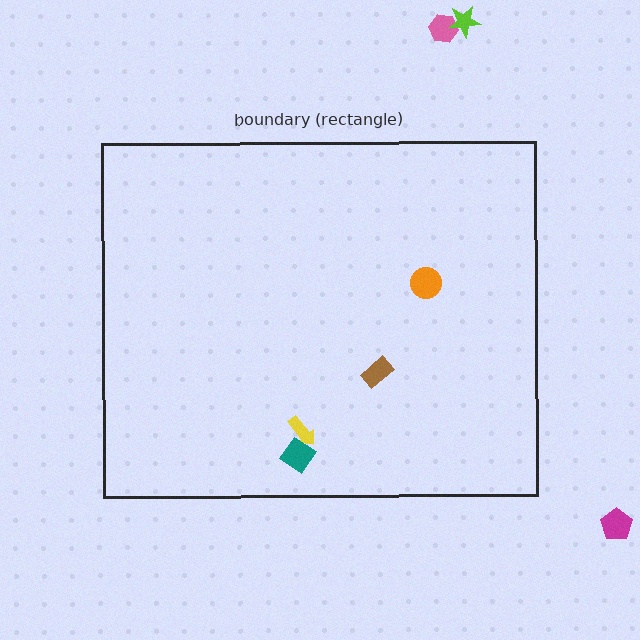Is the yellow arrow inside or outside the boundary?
Inside.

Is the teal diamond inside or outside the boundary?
Inside.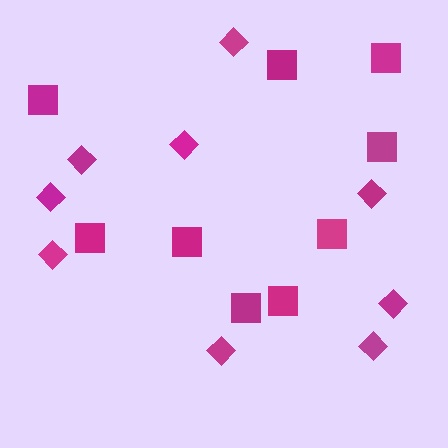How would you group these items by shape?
There are 2 groups: one group of squares (9) and one group of diamonds (9).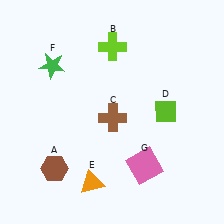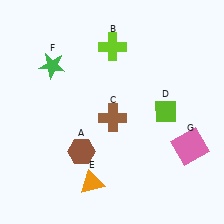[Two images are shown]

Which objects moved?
The objects that moved are: the brown hexagon (A), the pink square (G).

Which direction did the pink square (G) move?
The pink square (G) moved right.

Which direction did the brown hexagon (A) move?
The brown hexagon (A) moved right.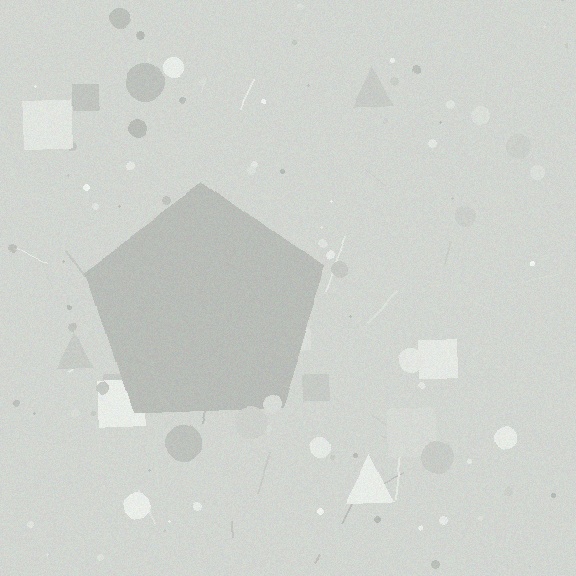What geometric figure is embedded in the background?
A pentagon is embedded in the background.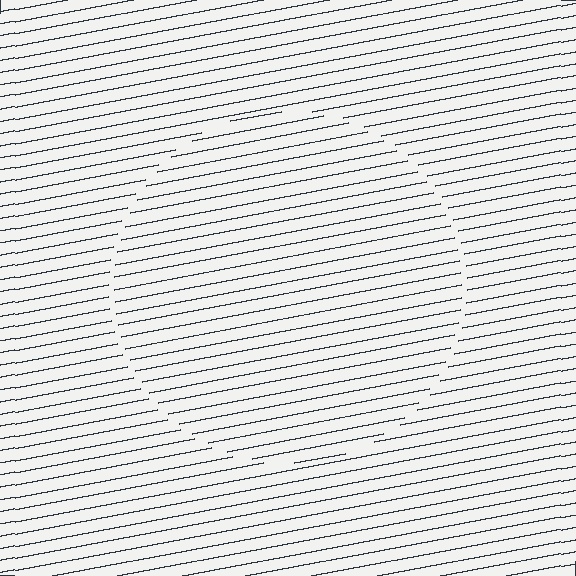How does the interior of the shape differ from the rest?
The interior of the shape contains the same grating, shifted by half a period — the contour is defined by the phase discontinuity where line-ends from the inner and outer gratings abut.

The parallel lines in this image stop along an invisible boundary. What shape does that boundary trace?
An illusory circle. The interior of the shape contains the same grating, shifted by half a period — the contour is defined by the phase discontinuity where line-ends from the inner and outer gratings abut.